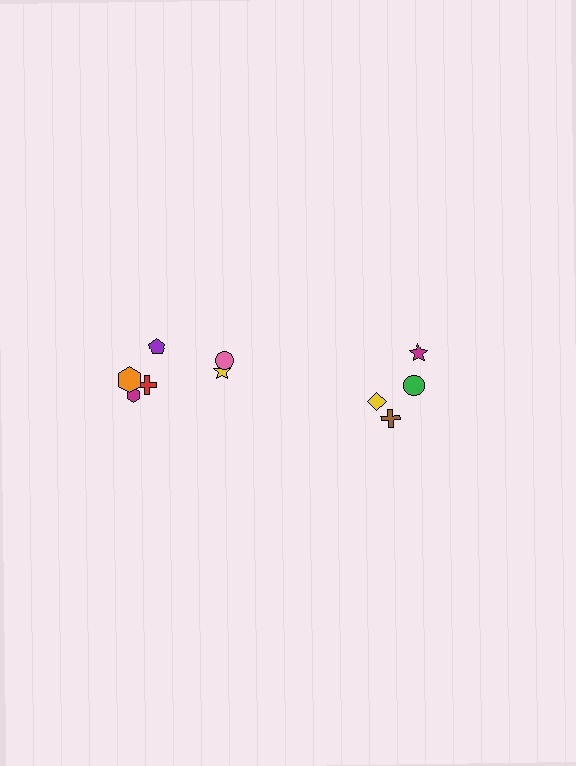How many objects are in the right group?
There are 4 objects.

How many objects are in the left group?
There are 6 objects.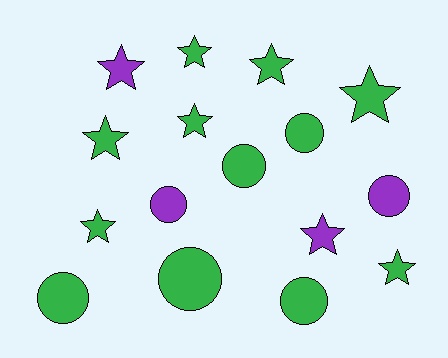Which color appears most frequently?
Green, with 12 objects.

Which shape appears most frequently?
Star, with 9 objects.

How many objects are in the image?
There are 16 objects.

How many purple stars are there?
There are 2 purple stars.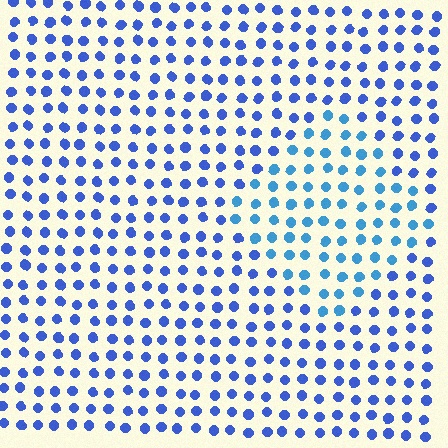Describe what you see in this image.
The image is filled with small blue elements in a uniform arrangement. A diamond-shaped region is visible where the elements are tinted to a slightly different hue, forming a subtle color boundary.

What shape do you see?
I see a diamond.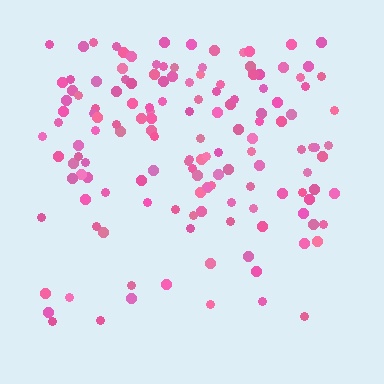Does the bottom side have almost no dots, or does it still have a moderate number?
Still a moderate number, just noticeably fewer than the top.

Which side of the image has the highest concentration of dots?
The top.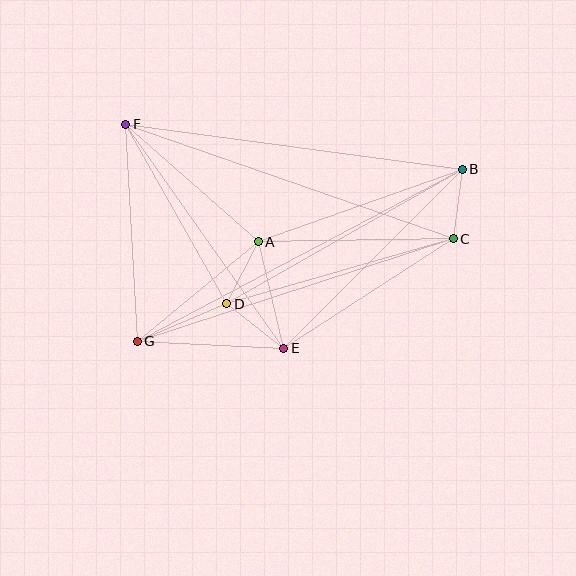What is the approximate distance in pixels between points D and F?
The distance between D and F is approximately 206 pixels.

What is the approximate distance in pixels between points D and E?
The distance between D and E is approximately 72 pixels.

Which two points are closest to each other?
Points A and D are closest to each other.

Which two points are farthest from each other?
Points B and G are farthest from each other.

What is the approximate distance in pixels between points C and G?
The distance between C and G is approximately 332 pixels.